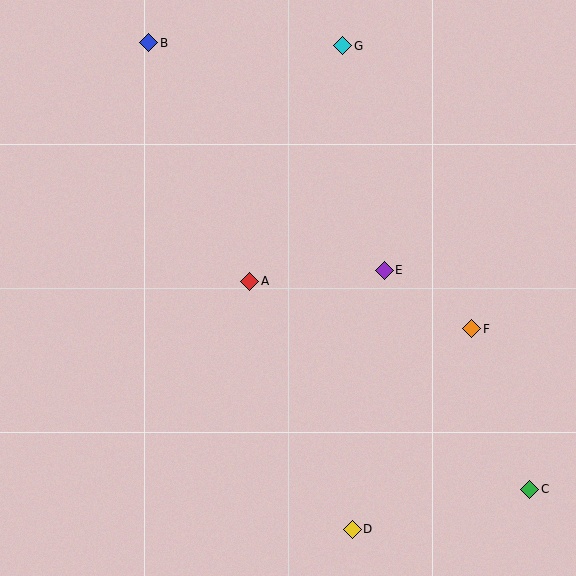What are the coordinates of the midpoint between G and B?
The midpoint between G and B is at (246, 44).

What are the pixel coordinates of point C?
Point C is at (530, 489).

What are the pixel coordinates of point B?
Point B is at (149, 43).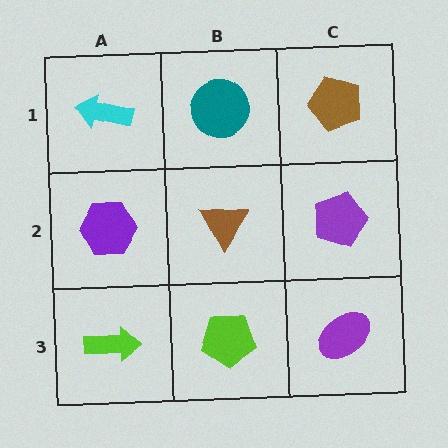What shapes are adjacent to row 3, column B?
A brown triangle (row 2, column B), a lime arrow (row 3, column A), a purple ellipse (row 3, column C).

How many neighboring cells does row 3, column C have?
2.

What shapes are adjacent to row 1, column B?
A brown triangle (row 2, column B), a cyan arrow (row 1, column A), a brown pentagon (row 1, column C).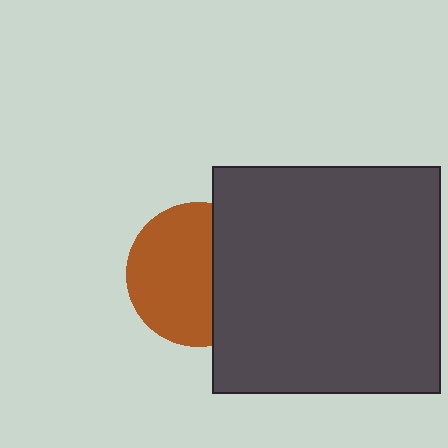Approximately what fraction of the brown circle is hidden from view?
Roughly 39% of the brown circle is hidden behind the dark gray rectangle.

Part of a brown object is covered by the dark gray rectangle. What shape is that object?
It is a circle.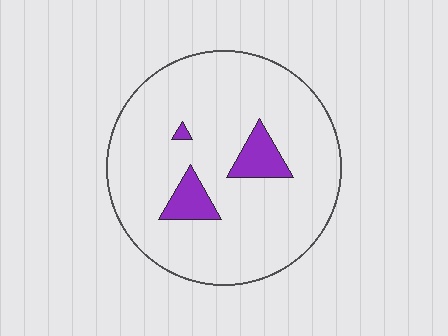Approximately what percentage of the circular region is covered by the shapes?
Approximately 10%.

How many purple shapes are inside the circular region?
3.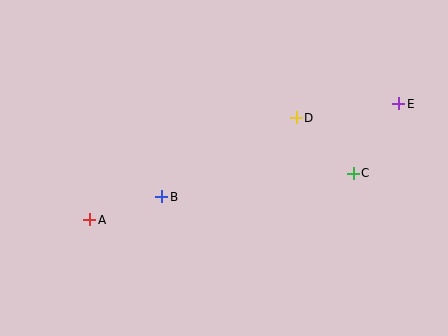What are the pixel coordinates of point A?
Point A is at (90, 220).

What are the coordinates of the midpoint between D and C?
The midpoint between D and C is at (325, 146).